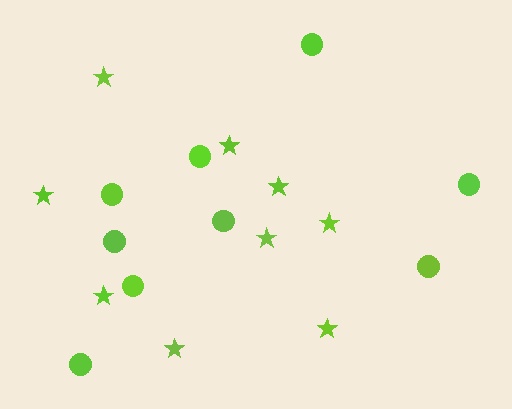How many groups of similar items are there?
There are 2 groups: one group of stars (9) and one group of circles (9).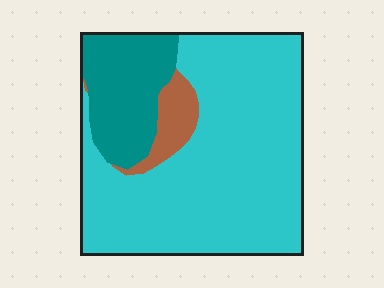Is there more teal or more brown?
Teal.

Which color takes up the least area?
Brown, at roughly 5%.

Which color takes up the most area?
Cyan, at roughly 75%.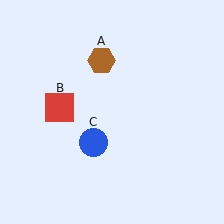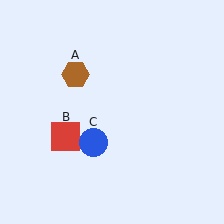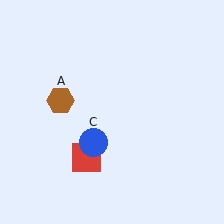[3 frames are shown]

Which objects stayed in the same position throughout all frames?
Blue circle (object C) remained stationary.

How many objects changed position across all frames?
2 objects changed position: brown hexagon (object A), red square (object B).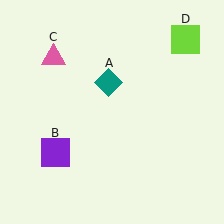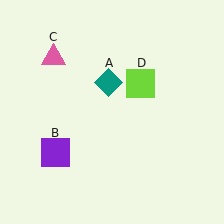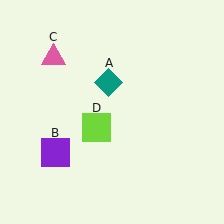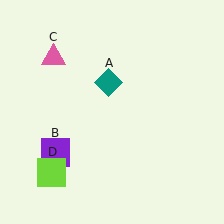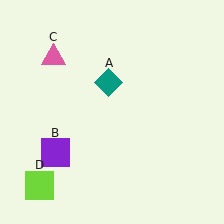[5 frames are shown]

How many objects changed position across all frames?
1 object changed position: lime square (object D).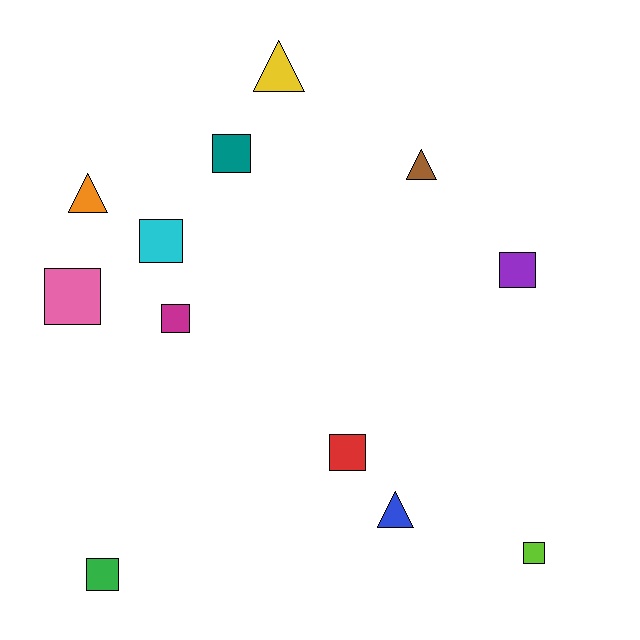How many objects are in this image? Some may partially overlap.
There are 12 objects.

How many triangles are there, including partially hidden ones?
There are 4 triangles.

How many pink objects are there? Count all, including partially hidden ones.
There is 1 pink object.